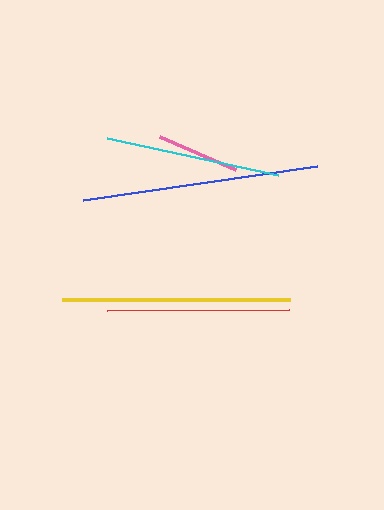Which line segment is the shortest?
The pink line is the shortest at approximately 83 pixels.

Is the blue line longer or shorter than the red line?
The blue line is longer than the red line.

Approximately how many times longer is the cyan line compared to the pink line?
The cyan line is approximately 2.1 times the length of the pink line.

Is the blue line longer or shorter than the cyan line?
The blue line is longer than the cyan line.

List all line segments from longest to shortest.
From longest to shortest: blue, yellow, red, cyan, pink.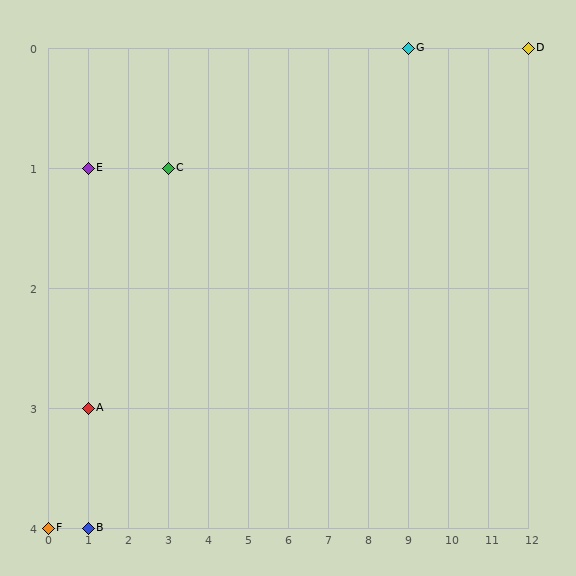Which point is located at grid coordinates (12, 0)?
Point D is at (12, 0).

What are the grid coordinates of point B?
Point B is at grid coordinates (1, 4).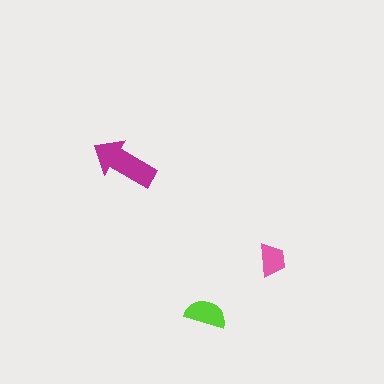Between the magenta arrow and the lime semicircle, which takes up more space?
The magenta arrow.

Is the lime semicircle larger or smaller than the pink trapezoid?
Larger.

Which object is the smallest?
The pink trapezoid.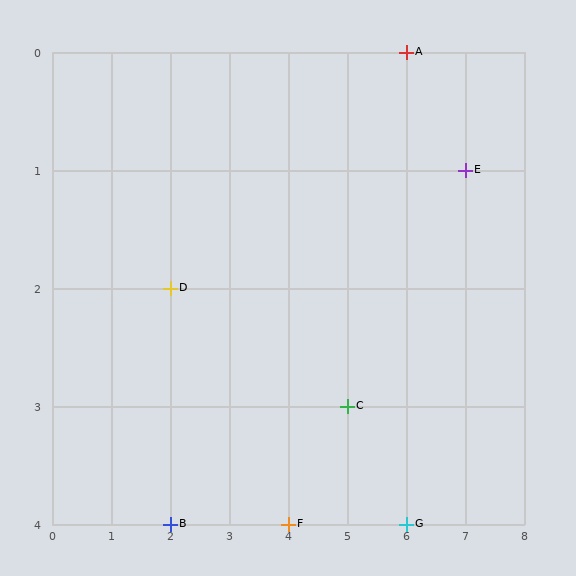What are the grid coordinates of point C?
Point C is at grid coordinates (5, 3).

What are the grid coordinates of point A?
Point A is at grid coordinates (6, 0).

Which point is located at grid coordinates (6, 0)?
Point A is at (6, 0).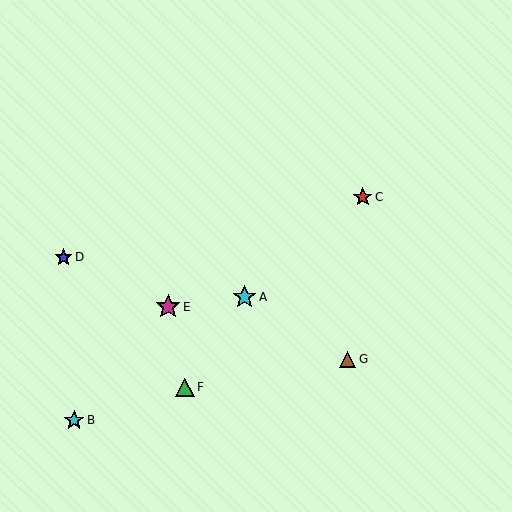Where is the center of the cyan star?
The center of the cyan star is at (75, 421).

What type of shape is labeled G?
Shape G is a brown triangle.